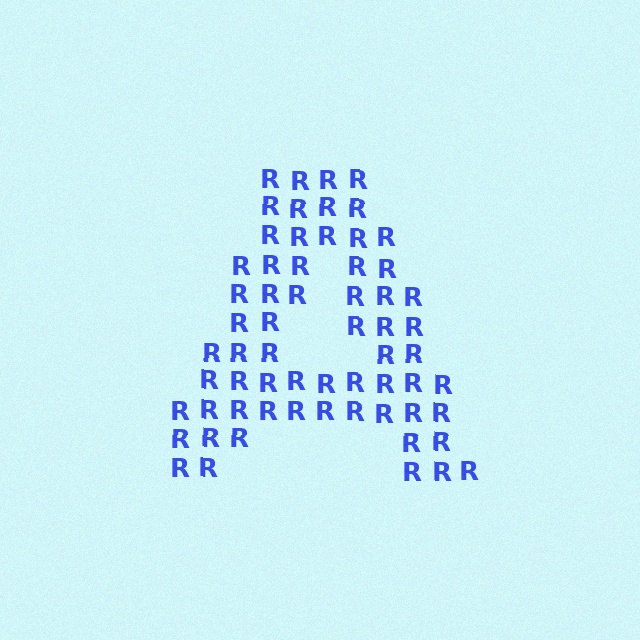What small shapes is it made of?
It is made of small letter R's.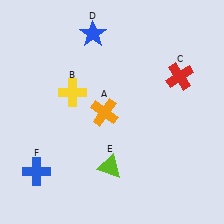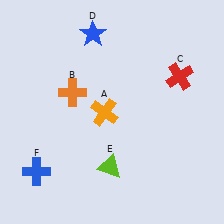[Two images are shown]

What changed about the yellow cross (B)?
In Image 1, B is yellow. In Image 2, it changed to orange.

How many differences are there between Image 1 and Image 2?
There is 1 difference between the two images.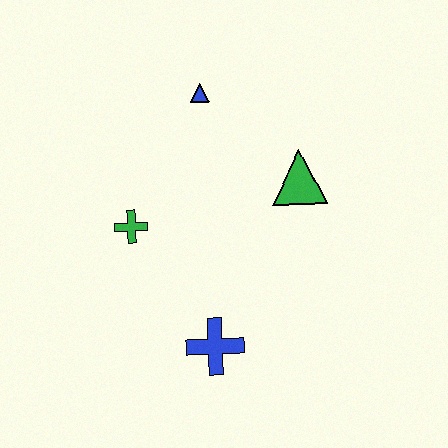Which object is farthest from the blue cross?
The blue triangle is farthest from the blue cross.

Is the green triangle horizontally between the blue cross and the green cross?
No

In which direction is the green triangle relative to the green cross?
The green triangle is to the right of the green cross.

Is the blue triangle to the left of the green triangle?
Yes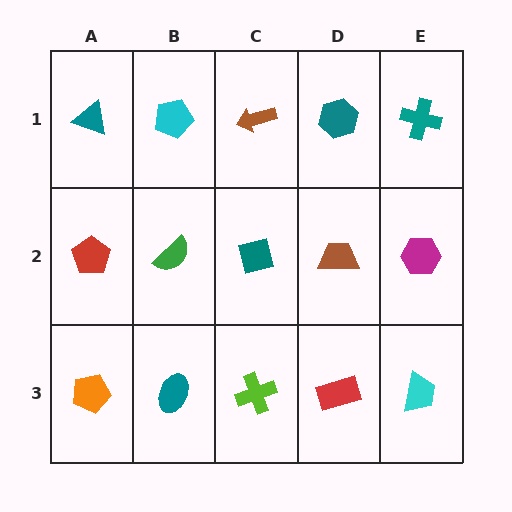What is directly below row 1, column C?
A teal square.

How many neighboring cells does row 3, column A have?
2.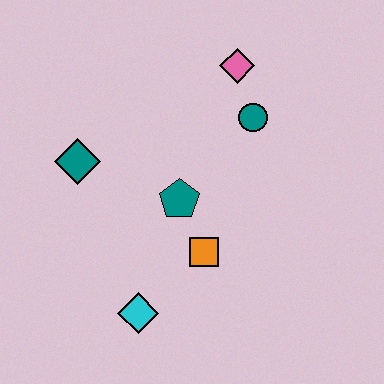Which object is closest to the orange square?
The teal pentagon is closest to the orange square.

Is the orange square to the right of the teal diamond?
Yes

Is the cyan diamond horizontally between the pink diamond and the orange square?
No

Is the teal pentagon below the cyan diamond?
No